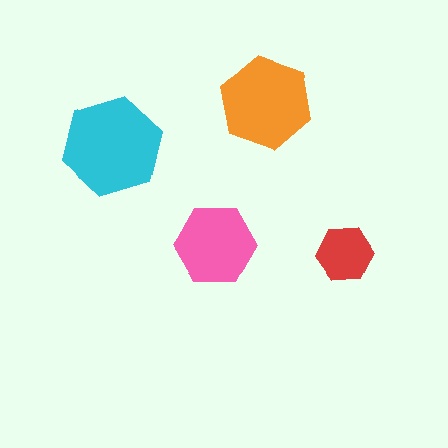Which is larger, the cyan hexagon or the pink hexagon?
The cyan one.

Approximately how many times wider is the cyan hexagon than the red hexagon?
About 2 times wider.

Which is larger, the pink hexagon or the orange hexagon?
The orange one.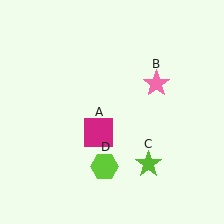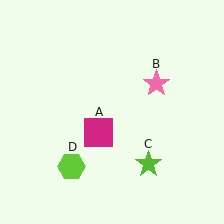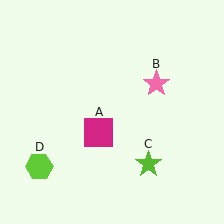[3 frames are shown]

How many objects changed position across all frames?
1 object changed position: lime hexagon (object D).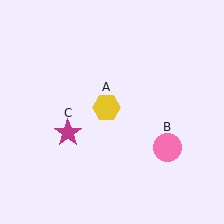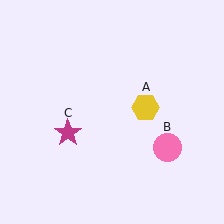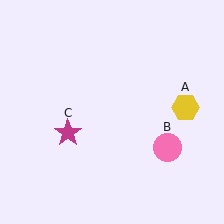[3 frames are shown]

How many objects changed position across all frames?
1 object changed position: yellow hexagon (object A).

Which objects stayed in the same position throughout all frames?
Pink circle (object B) and magenta star (object C) remained stationary.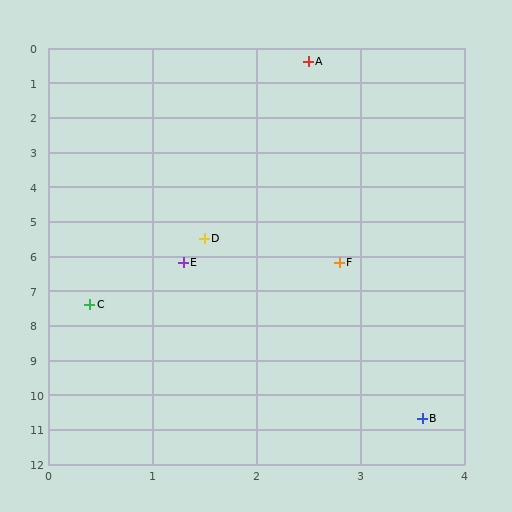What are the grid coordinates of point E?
Point E is at approximately (1.3, 6.2).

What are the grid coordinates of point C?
Point C is at approximately (0.4, 7.4).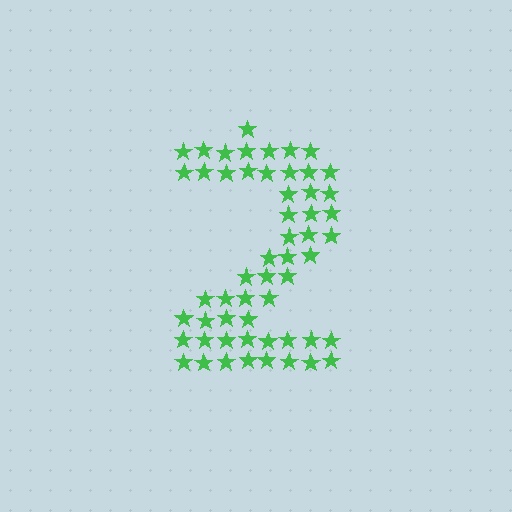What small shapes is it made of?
It is made of small stars.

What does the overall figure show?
The overall figure shows the digit 2.